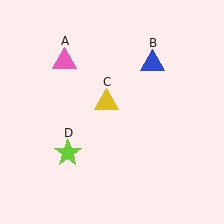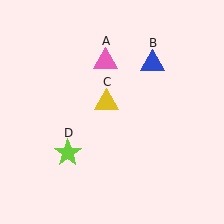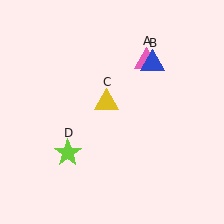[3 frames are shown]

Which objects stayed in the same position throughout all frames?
Blue triangle (object B) and yellow triangle (object C) and lime star (object D) remained stationary.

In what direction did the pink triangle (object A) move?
The pink triangle (object A) moved right.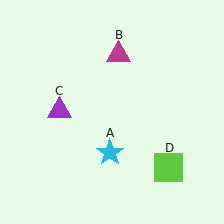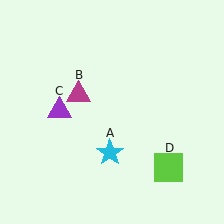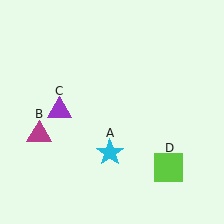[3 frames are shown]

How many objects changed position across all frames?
1 object changed position: magenta triangle (object B).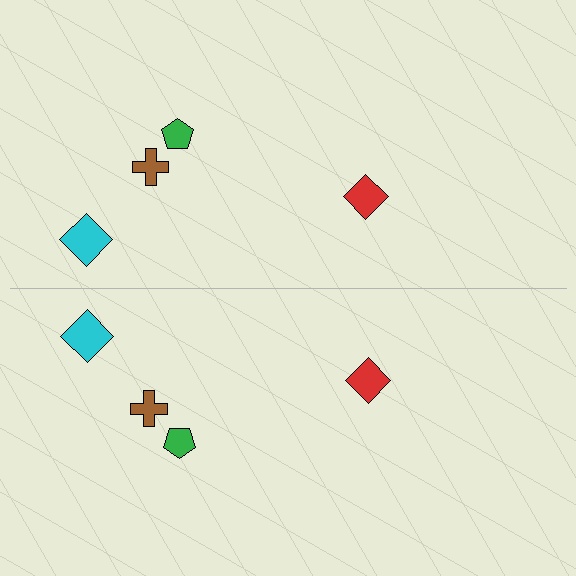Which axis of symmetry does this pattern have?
The pattern has a horizontal axis of symmetry running through the center of the image.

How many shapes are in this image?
There are 8 shapes in this image.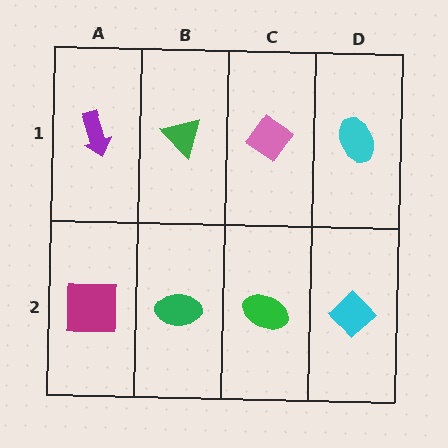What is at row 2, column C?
A green ellipse.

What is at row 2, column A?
A magenta square.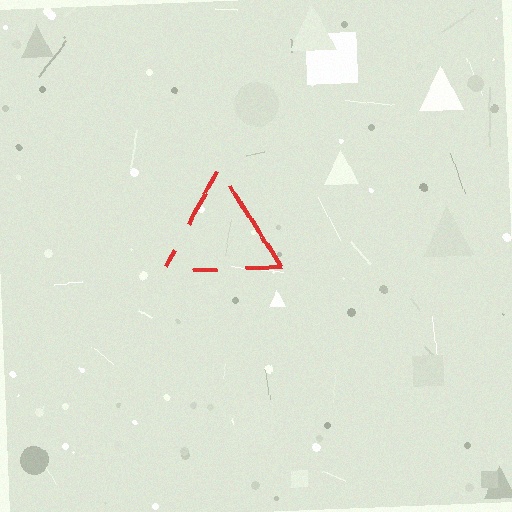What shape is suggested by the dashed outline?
The dashed outline suggests a triangle.